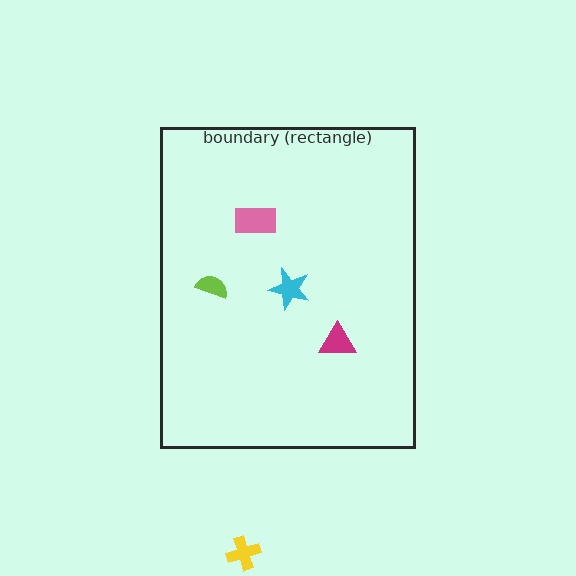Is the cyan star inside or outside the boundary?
Inside.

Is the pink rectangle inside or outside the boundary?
Inside.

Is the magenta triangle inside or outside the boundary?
Inside.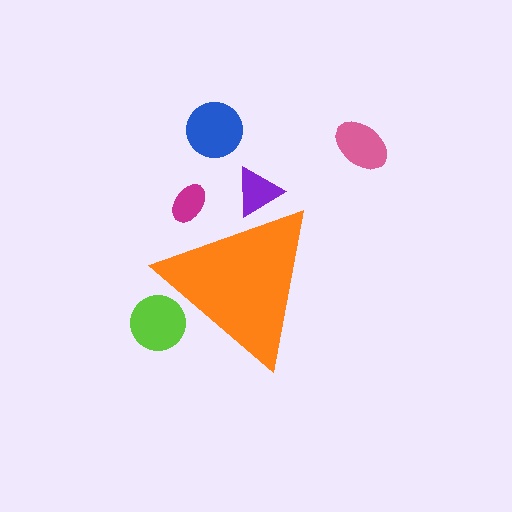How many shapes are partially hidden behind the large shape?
3 shapes are partially hidden.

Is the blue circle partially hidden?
No, the blue circle is fully visible.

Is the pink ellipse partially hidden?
No, the pink ellipse is fully visible.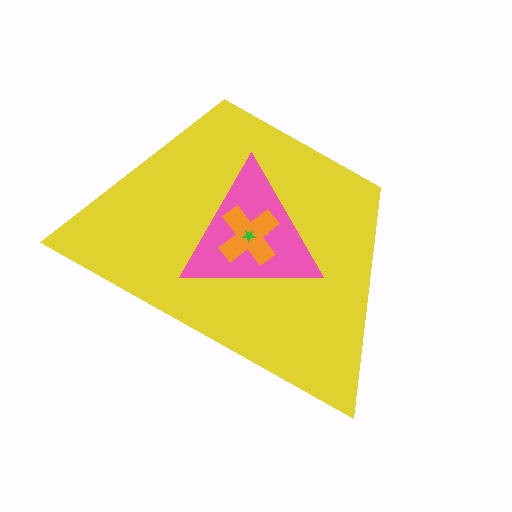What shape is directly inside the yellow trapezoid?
The pink triangle.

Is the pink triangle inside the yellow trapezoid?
Yes.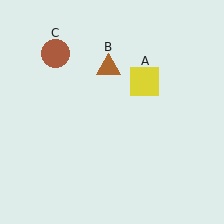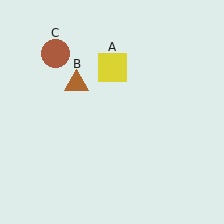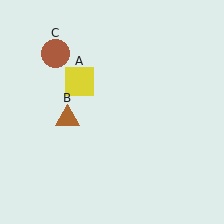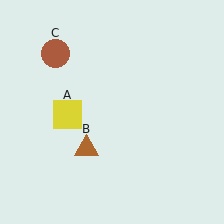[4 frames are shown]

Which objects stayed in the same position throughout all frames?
Brown circle (object C) remained stationary.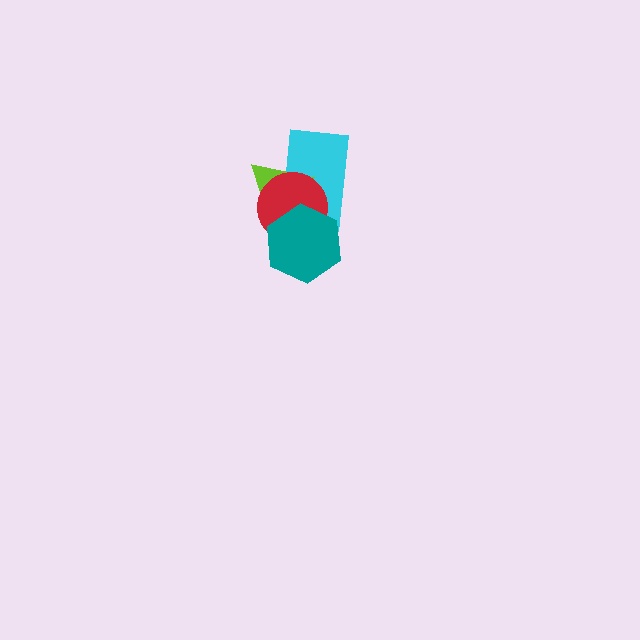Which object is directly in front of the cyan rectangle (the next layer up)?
The lime triangle is directly in front of the cyan rectangle.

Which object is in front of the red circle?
The teal hexagon is in front of the red circle.